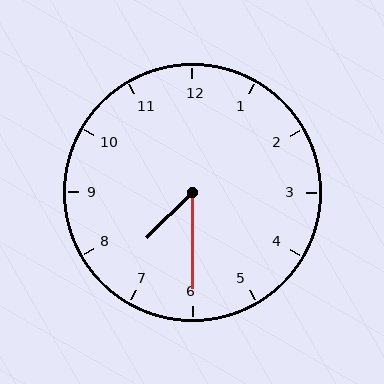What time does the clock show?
7:30.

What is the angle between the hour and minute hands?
Approximately 45 degrees.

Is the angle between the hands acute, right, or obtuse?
It is acute.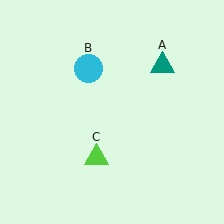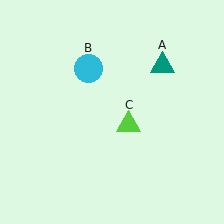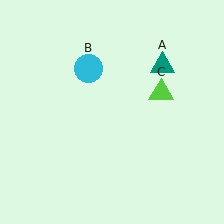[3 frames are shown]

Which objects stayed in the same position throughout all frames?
Teal triangle (object A) and cyan circle (object B) remained stationary.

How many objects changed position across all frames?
1 object changed position: lime triangle (object C).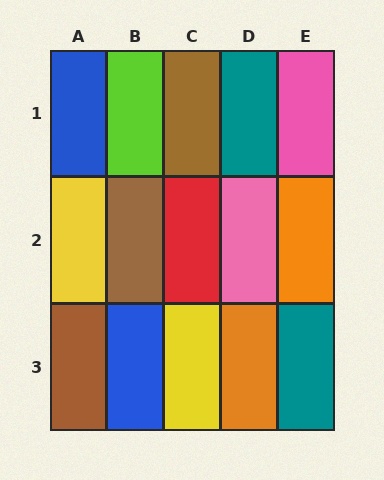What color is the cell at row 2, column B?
Brown.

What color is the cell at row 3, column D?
Orange.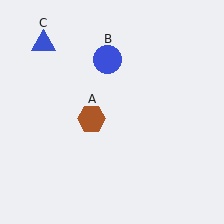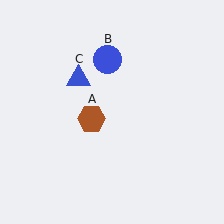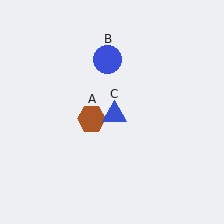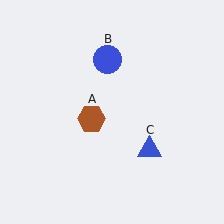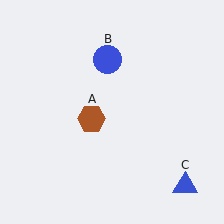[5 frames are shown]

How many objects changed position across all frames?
1 object changed position: blue triangle (object C).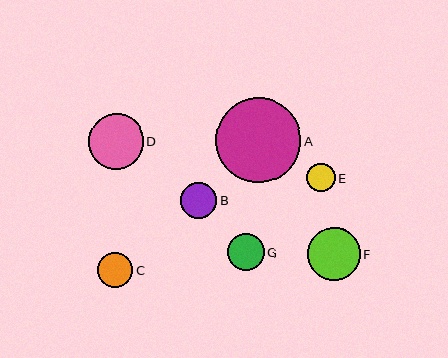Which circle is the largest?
Circle A is the largest with a size of approximately 85 pixels.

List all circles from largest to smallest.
From largest to smallest: A, D, F, G, B, C, E.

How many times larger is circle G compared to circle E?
Circle G is approximately 1.3 times the size of circle E.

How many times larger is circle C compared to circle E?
Circle C is approximately 1.2 times the size of circle E.